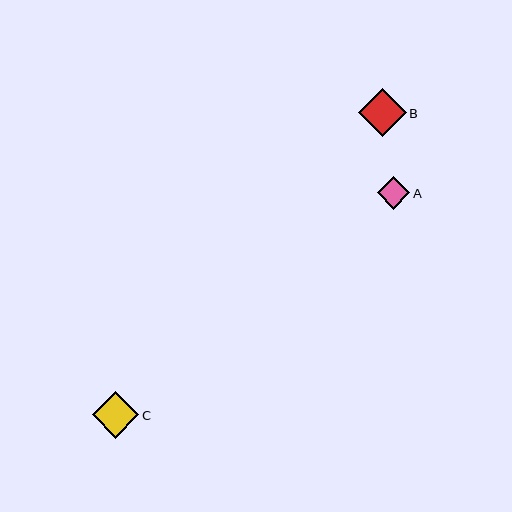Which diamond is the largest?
Diamond B is the largest with a size of approximately 48 pixels.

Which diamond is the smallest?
Diamond A is the smallest with a size of approximately 33 pixels.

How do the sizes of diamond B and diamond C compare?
Diamond B and diamond C are approximately the same size.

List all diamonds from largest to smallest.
From largest to smallest: B, C, A.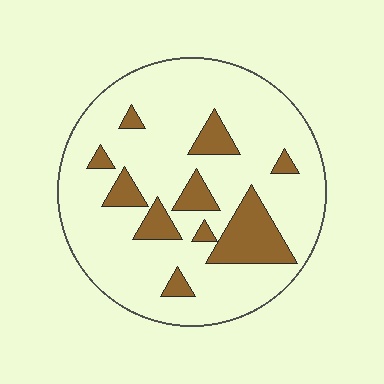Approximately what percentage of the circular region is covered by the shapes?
Approximately 20%.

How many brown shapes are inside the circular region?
10.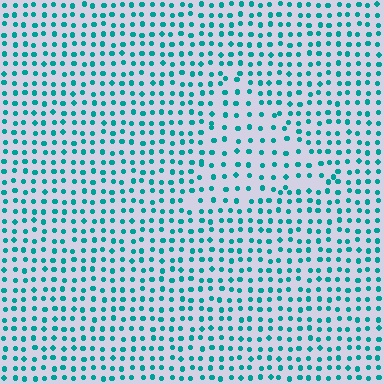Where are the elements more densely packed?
The elements are more densely packed outside the triangle boundary.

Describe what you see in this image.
The image contains small teal elements arranged at two different densities. A triangle-shaped region is visible where the elements are less densely packed than the surrounding area.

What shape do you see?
I see a triangle.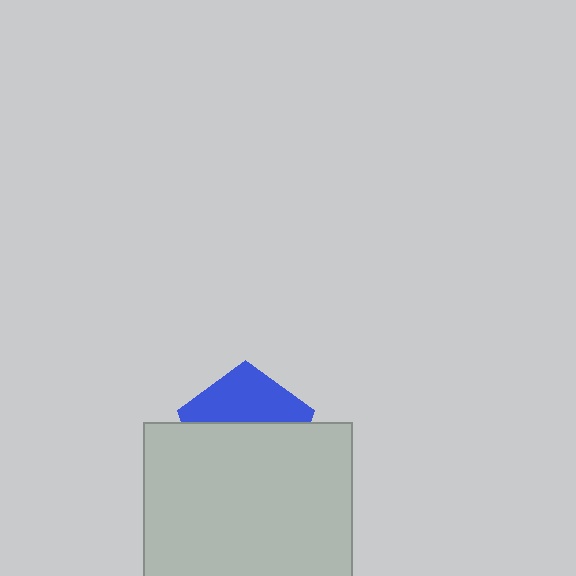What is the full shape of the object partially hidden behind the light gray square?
The partially hidden object is a blue pentagon.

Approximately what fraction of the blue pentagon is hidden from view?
Roughly 60% of the blue pentagon is hidden behind the light gray square.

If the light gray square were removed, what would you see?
You would see the complete blue pentagon.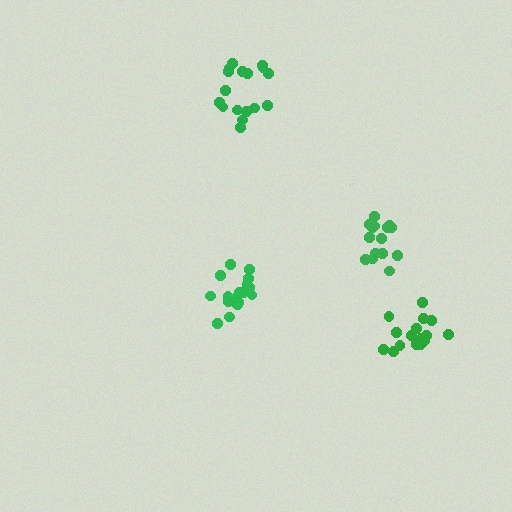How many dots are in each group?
Group 1: 17 dots, Group 2: 15 dots, Group 3: 17 dots, Group 4: 17 dots (66 total).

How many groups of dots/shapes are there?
There are 4 groups.